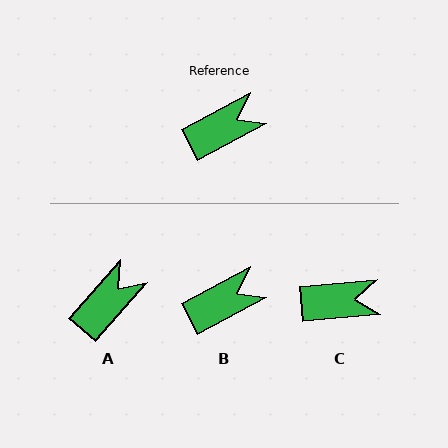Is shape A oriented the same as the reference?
No, it is off by about 20 degrees.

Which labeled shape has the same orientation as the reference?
B.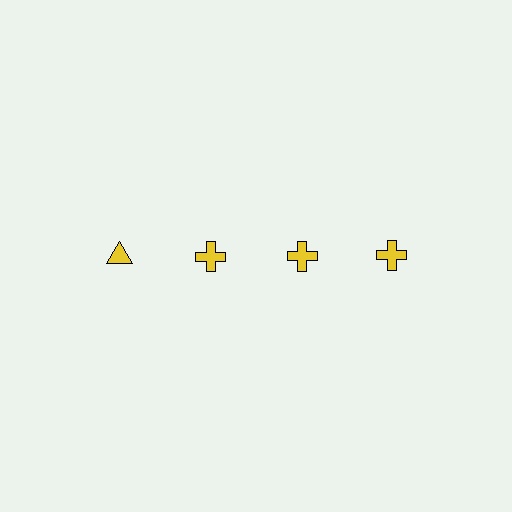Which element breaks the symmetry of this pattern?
The yellow triangle in the top row, leftmost column breaks the symmetry. All other shapes are yellow crosses.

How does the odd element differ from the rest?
It has a different shape: triangle instead of cross.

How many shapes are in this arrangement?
There are 4 shapes arranged in a grid pattern.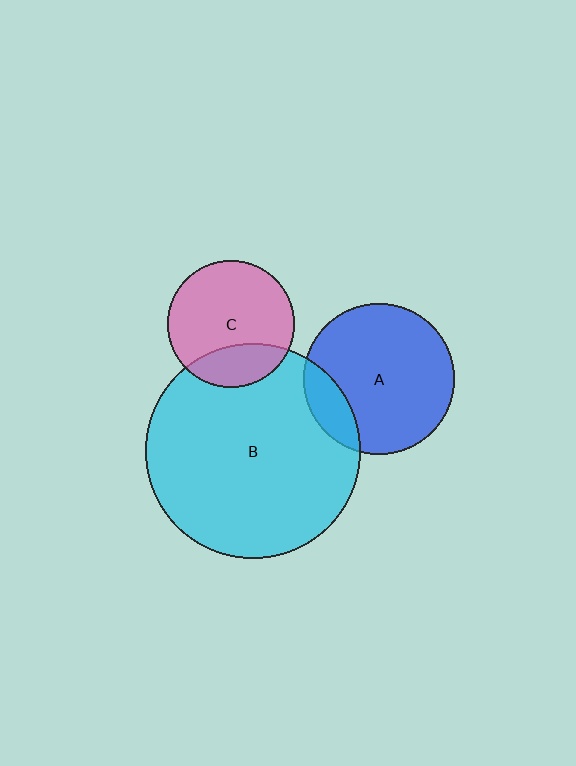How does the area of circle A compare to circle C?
Approximately 1.4 times.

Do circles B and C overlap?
Yes.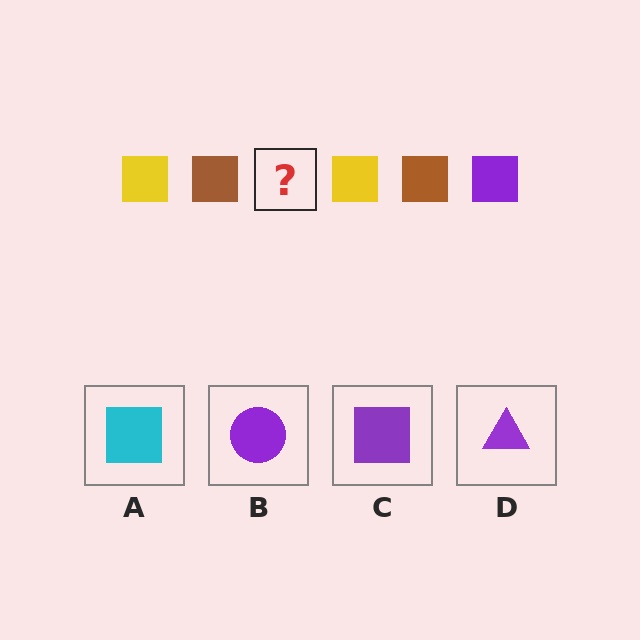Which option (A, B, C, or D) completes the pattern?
C.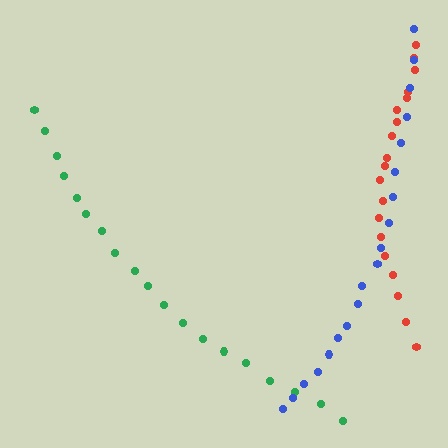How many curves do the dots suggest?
There are 3 distinct paths.